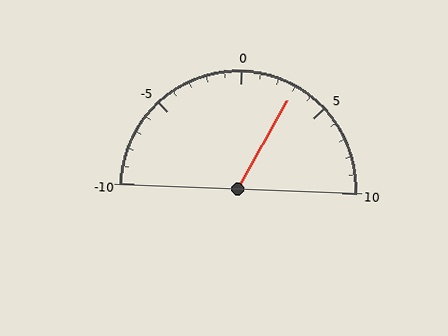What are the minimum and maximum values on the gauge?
The gauge ranges from -10 to 10.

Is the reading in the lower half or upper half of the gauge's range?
The reading is in the upper half of the range (-10 to 10).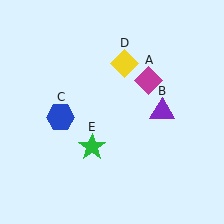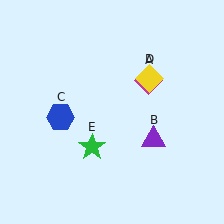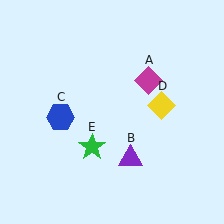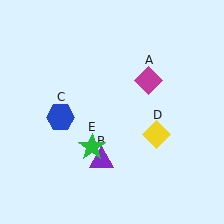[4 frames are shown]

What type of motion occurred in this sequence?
The purple triangle (object B), yellow diamond (object D) rotated clockwise around the center of the scene.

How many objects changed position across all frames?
2 objects changed position: purple triangle (object B), yellow diamond (object D).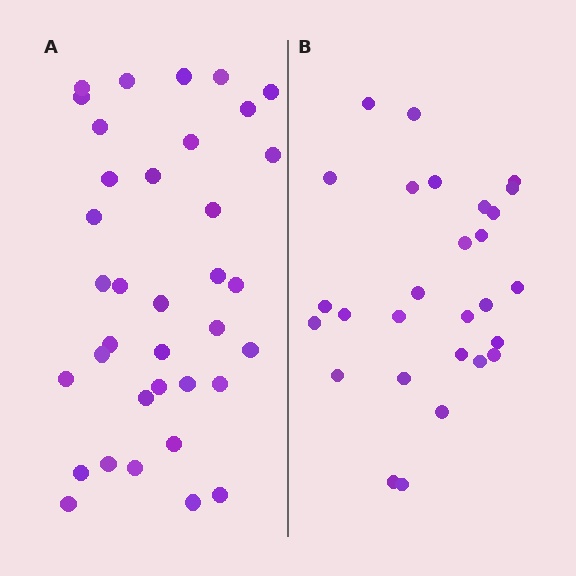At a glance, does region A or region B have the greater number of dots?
Region A (the left region) has more dots.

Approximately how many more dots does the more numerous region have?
Region A has roughly 8 or so more dots than region B.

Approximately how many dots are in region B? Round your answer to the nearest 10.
About 30 dots. (The exact count is 28, which rounds to 30.)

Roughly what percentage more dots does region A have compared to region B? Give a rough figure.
About 30% more.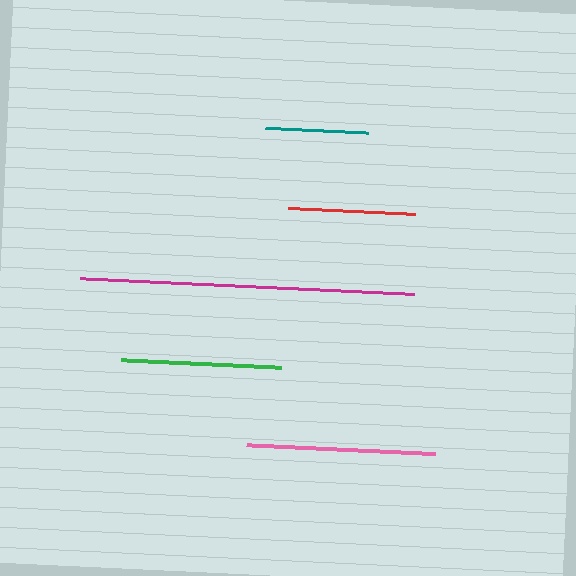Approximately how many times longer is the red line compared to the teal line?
The red line is approximately 1.2 times the length of the teal line.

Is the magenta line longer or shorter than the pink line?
The magenta line is longer than the pink line.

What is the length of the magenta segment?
The magenta segment is approximately 334 pixels long.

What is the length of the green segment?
The green segment is approximately 160 pixels long.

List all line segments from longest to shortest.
From longest to shortest: magenta, pink, green, red, teal.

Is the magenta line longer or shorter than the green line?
The magenta line is longer than the green line.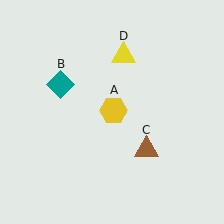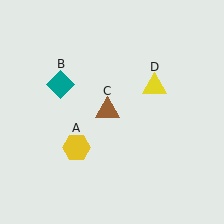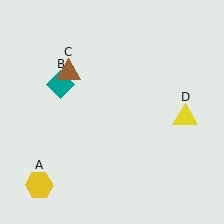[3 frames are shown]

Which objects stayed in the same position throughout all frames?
Teal diamond (object B) remained stationary.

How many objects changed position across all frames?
3 objects changed position: yellow hexagon (object A), brown triangle (object C), yellow triangle (object D).